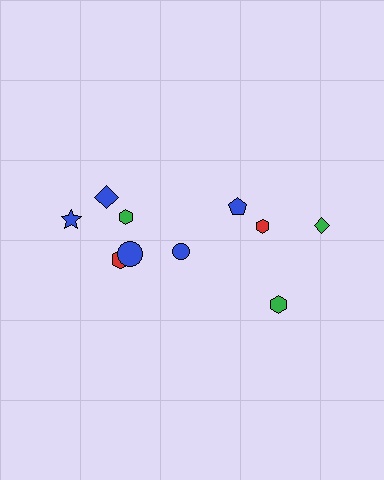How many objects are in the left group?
There are 7 objects.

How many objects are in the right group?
There are 4 objects.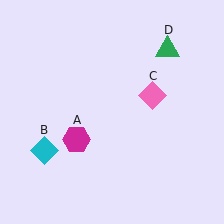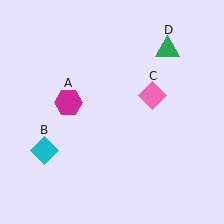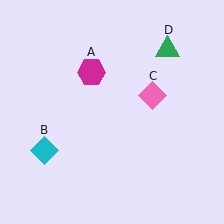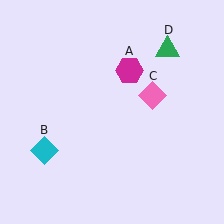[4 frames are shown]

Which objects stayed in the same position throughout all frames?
Cyan diamond (object B) and pink diamond (object C) and green triangle (object D) remained stationary.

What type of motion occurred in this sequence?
The magenta hexagon (object A) rotated clockwise around the center of the scene.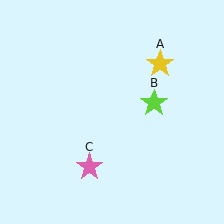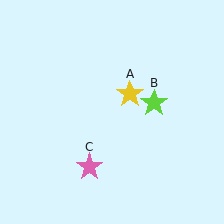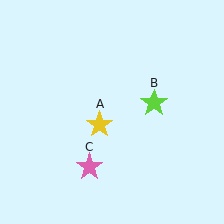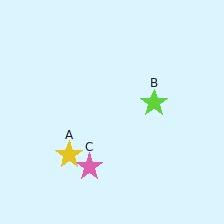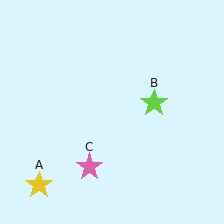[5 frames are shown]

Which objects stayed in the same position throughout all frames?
Lime star (object B) and pink star (object C) remained stationary.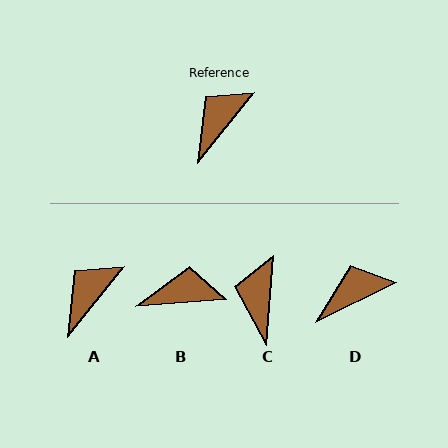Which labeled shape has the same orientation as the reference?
A.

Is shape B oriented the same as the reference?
No, it is off by about 47 degrees.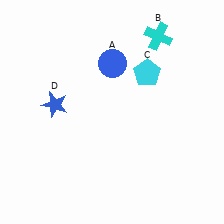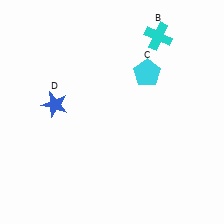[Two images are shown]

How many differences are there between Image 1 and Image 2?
There is 1 difference between the two images.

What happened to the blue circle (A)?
The blue circle (A) was removed in Image 2. It was in the top-right area of Image 1.